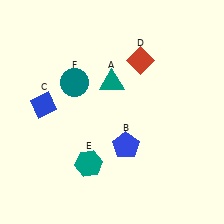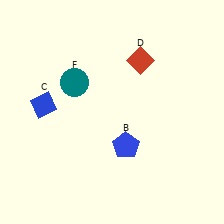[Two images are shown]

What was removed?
The teal triangle (A), the teal hexagon (E) were removed in Image 2.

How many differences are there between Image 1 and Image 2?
There are 2 differences between the two images.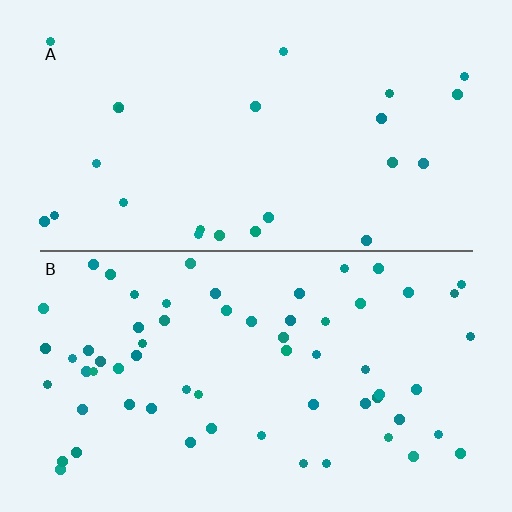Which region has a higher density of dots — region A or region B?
B (the bottom).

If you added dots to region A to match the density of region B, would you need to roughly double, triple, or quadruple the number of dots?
Approximately triple.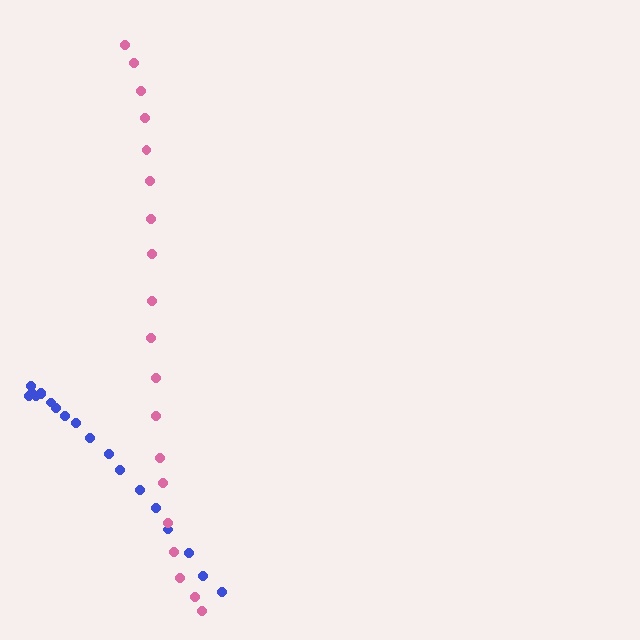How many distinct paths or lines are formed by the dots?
There are 2 distinct paths.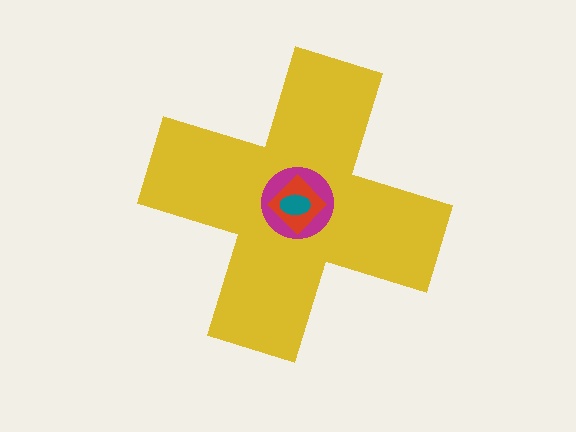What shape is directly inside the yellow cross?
The magenta circle.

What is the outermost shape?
The yellow cross.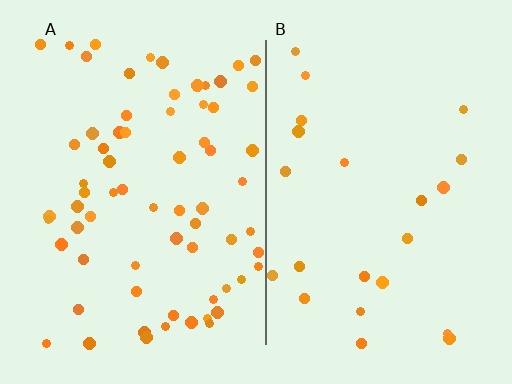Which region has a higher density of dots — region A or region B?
A (the left).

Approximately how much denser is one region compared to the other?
Approximately 3.1× — region A over region B.